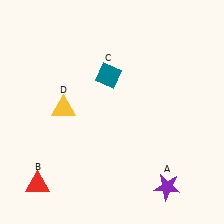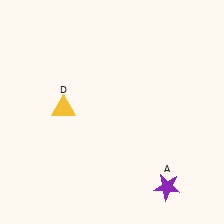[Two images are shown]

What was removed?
The teal diamond (C), the red triangle (B) were removed in Image 2.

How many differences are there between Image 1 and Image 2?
There are 2 differences between the two images.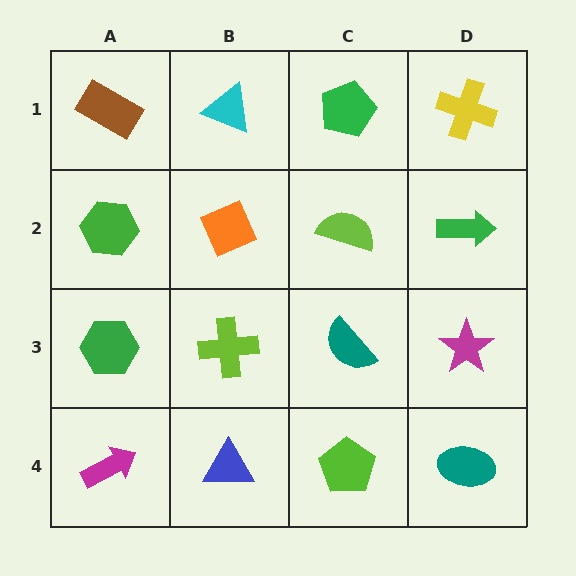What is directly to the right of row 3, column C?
A magenta star.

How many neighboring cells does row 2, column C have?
4.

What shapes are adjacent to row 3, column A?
A green hexagon (row 2, column A), a magenta arrow (row 4, column A), a lime cross (row 3, column B).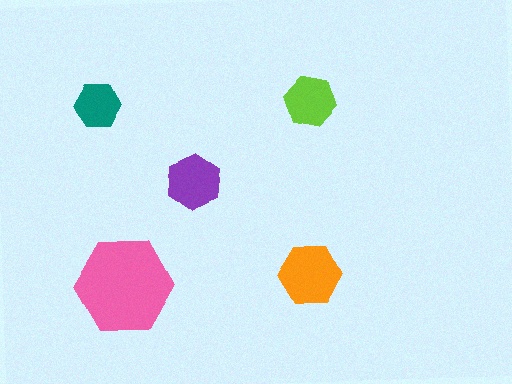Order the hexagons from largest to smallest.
the pink one, the orange one, the purple one, the lime one, the teal one.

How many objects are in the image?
There are 5 objects in the image.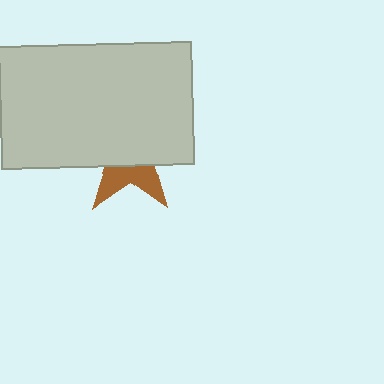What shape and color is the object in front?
The object in front is a light gray rectangle.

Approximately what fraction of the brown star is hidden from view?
Roughly 66% of the brown star is hidden behind the light gray rectangle.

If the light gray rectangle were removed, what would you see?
You would see the complete brown star.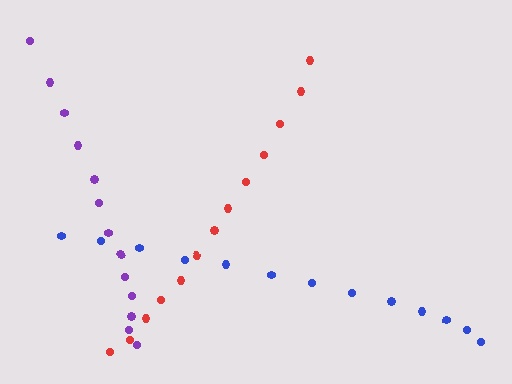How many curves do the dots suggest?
There are 3 distinct paths.